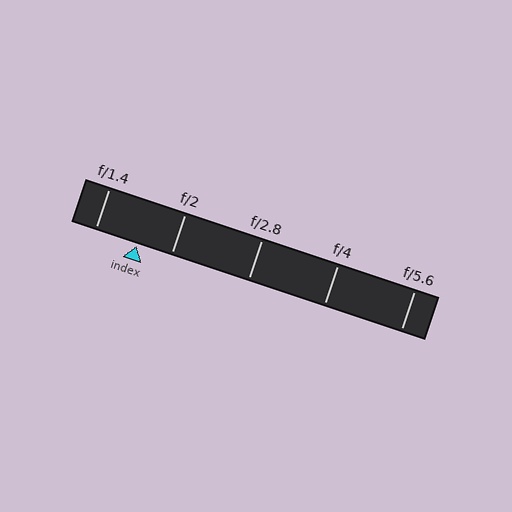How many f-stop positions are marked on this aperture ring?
There are 5 f-stop positions marked.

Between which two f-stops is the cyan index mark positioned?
The index mark is between f/1.4 and f/2.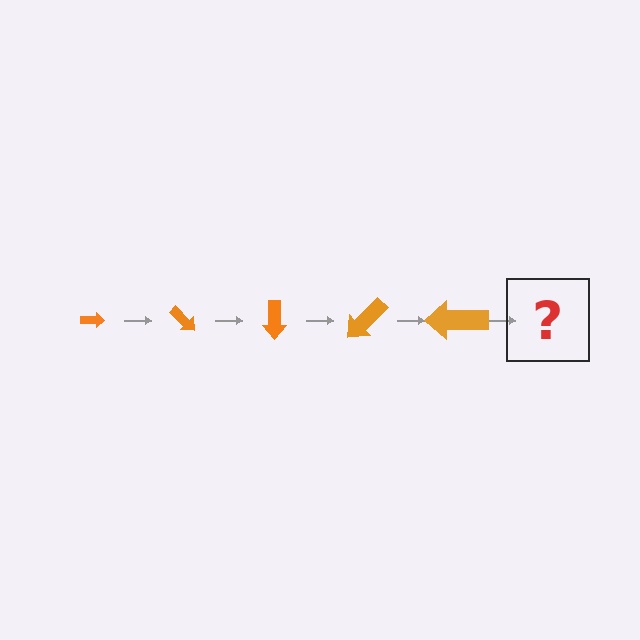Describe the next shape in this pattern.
It should be an arrow, larger than the previous one and rotated 225 degrees from the start.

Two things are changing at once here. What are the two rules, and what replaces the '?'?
The two rules are that the arrow grows larger each step and it rotates 45 degrees each step. The '?' should be an arrow, larger than the previous one and rotated 225 degrees from the start.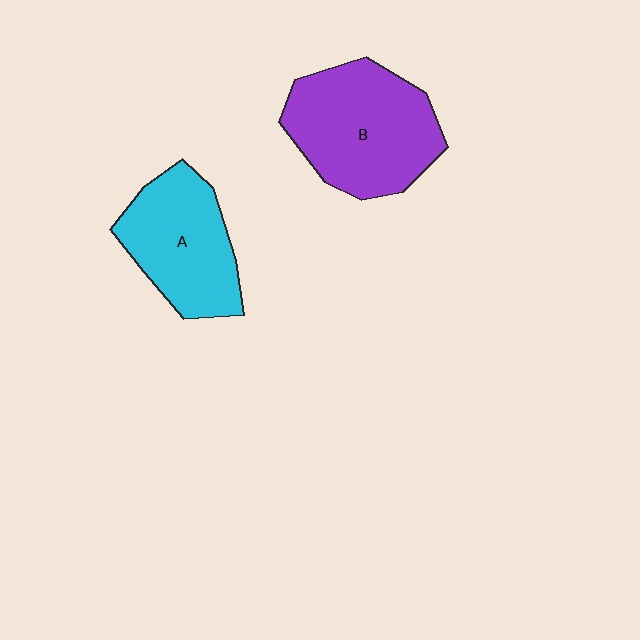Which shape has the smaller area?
Shape A (cyan).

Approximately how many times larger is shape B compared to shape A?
Approximately 1.3 times.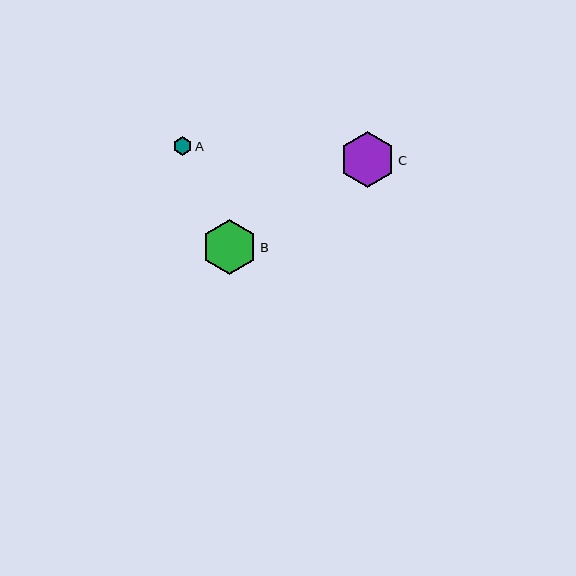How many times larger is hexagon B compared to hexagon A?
Hexagon B is approximately 3.0 times the size of hexagon A.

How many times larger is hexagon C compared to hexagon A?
Hexagon C is approximately 3.0 times the size of hexagon A.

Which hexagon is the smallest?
Hexagon A is the smallest with a size of approximately 18 pixels.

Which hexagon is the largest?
Hexagon C is the largest with a size of approximately 55 pixels.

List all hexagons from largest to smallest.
From largest to smallest: C, B, A.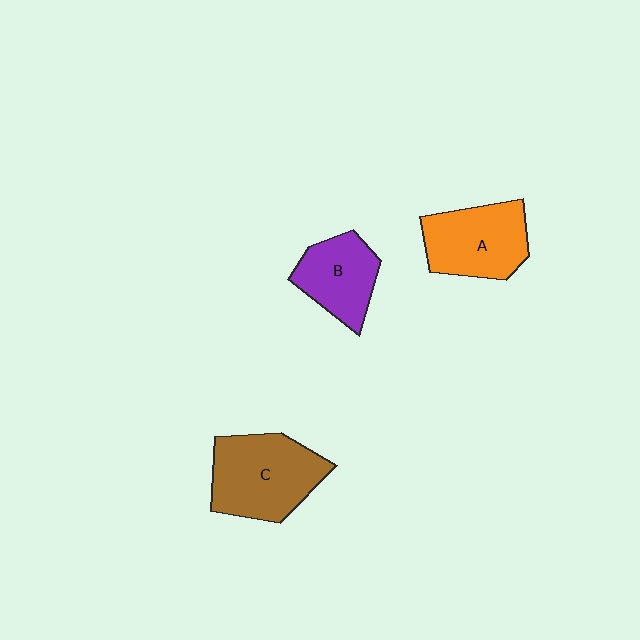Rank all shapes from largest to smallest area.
From largest to smallest: C (brown), A (orange), B (purple).